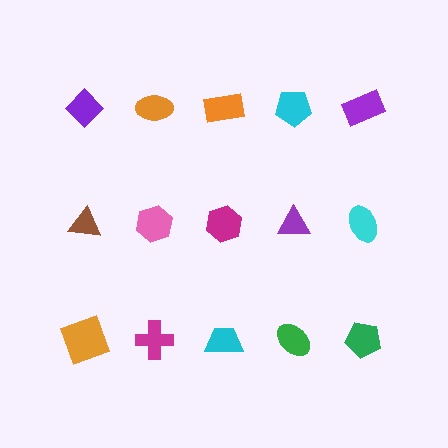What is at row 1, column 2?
An orange ellipse.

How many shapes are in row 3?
5 shapes.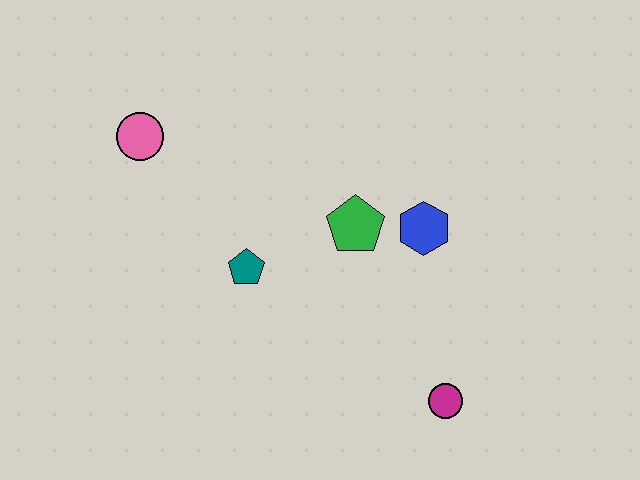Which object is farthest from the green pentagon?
The pink circle is farthest from the green pentagon.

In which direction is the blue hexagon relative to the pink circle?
The blue hexagon is to the right of the pink circle.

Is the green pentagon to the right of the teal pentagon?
Yes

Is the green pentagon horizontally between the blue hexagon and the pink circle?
Yes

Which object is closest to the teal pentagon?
The green pentagon is closest to the teal pentagon.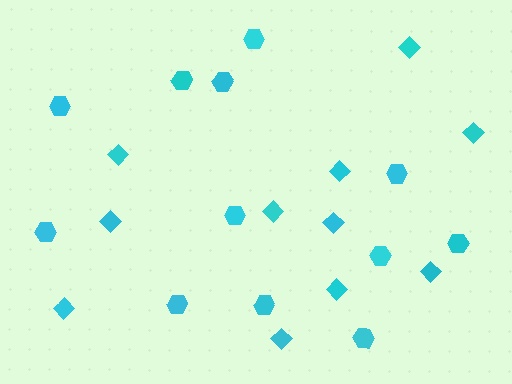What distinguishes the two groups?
There are 2 groups: one group of diamonds (11) and one group of hexagons (12).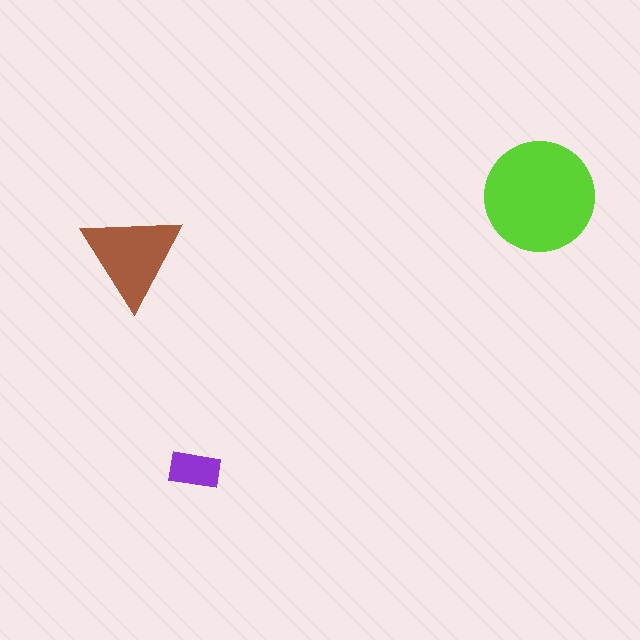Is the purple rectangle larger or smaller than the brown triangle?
Smaller.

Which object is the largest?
The lime circle.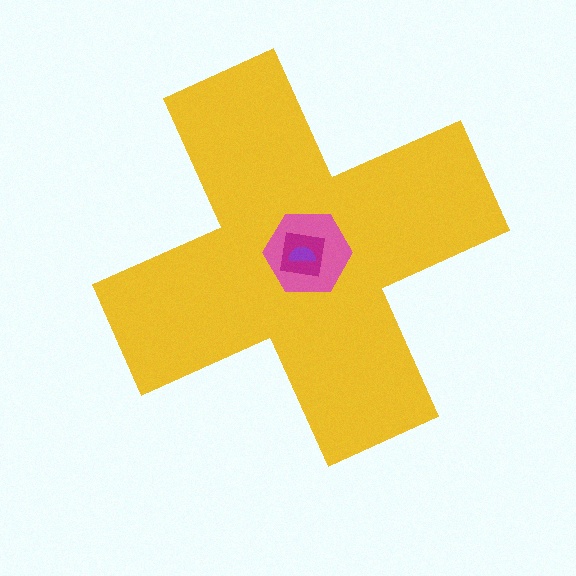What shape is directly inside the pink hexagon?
The magenta square.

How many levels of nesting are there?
4.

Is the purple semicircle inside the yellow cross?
Yes.